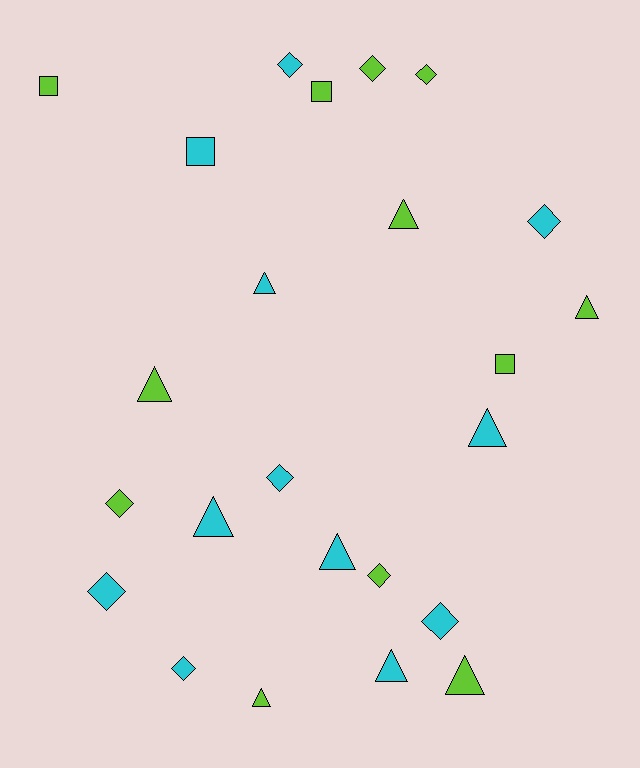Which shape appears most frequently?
Diamond, with 10 objects.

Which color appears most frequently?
Lime, with 12 objects.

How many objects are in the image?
There are 24 objects.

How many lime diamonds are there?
There are 4 lime diamonds.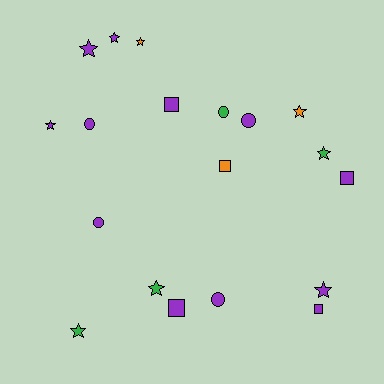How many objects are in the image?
There are 19 objects.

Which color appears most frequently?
Purple, with 12 objects.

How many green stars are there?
There are 3 green stars.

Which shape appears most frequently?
Star, with 9 objects.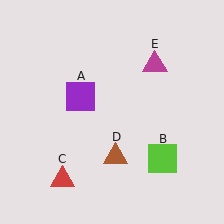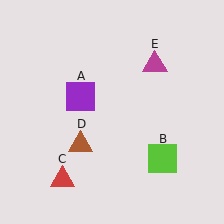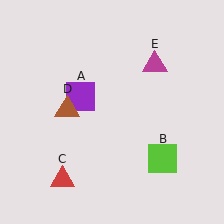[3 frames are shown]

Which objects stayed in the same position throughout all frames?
Purple square (object A) and lime square (object B) and red triangle (object C) and magenta triangle (object E) remained stationary.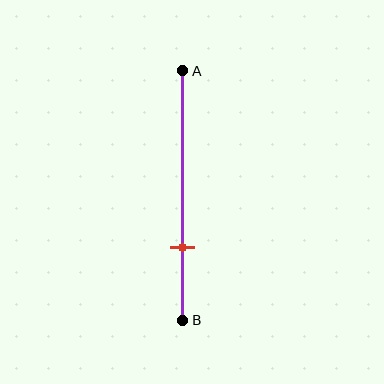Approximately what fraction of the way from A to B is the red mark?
The red mark is approximately 70% of the way from A to B.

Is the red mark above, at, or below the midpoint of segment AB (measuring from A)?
The red mark is below the midpoint of segment AB.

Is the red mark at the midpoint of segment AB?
No, the mark is at about 70% from A, not at the 50% midpoint.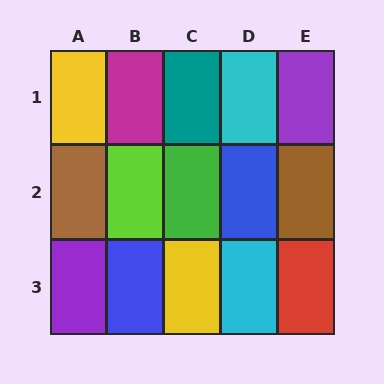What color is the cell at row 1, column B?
Magenta.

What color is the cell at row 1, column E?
Purple.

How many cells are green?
1 cell is green.